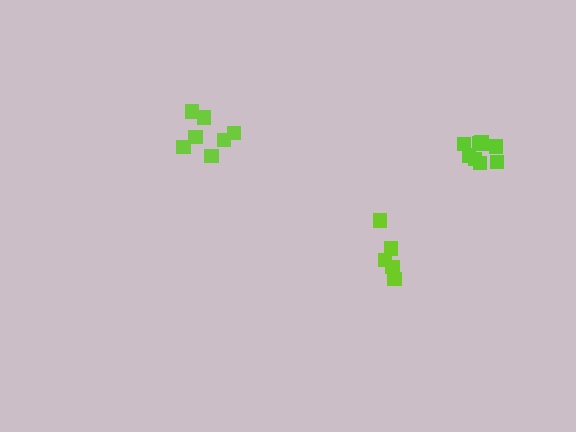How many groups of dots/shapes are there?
There are 3 groups.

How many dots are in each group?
Group 1: 9 dots, Group 2: 7 dots, Group 3: 5 dots (21 total).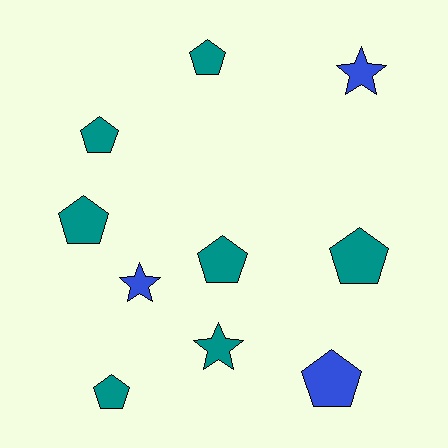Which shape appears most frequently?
Pentagon, with 7 objects.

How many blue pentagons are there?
There is 1 blue pentagon.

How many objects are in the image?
There are 10 objects.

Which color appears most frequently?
Teal, with 7 objects.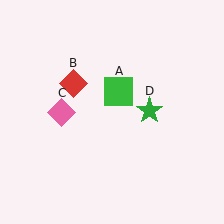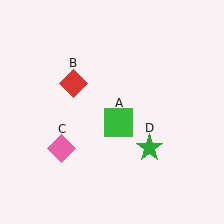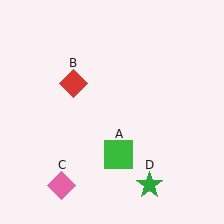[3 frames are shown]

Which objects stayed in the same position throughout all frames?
Red diamond (object B) remained stationary.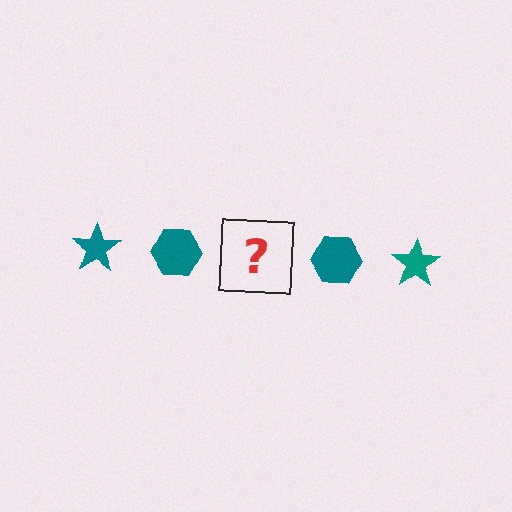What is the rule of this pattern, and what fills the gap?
The rule is that the pattern cycles through star, hexagon shapes in teal. The gap should be filled with a teal star.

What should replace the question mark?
The question mark should be replaced with a teal star.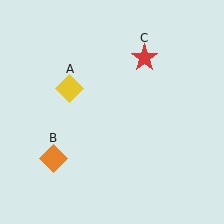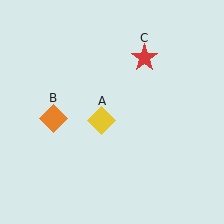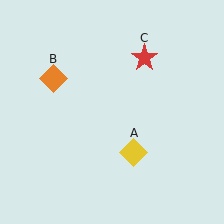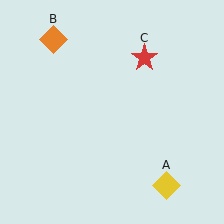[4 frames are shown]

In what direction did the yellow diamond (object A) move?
The yellow diamond (object A) moved down and to the right.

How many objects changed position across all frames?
2 objects changed position: yellow diamond (object A), orange diamond (object B).